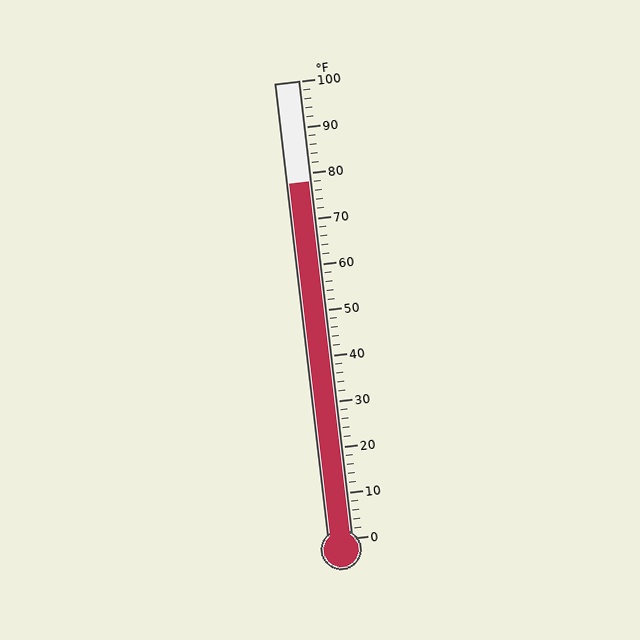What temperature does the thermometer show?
The thermometer shows approximately 78°F.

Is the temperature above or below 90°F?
The temperature is below 90°F.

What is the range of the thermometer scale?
The thermometer scale ranges from 0°F to 100°F.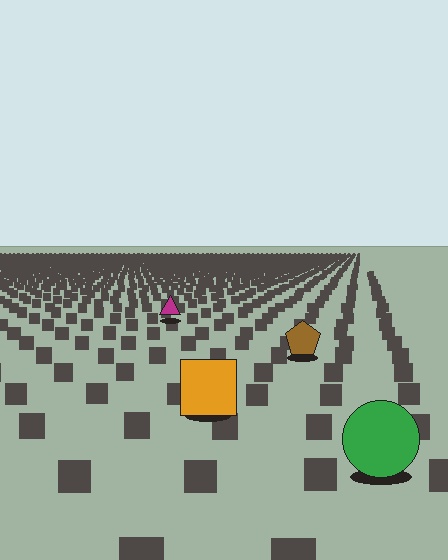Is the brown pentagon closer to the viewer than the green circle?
No. The green circle is closer — you can tell from the texture gradient: the ground texture is coarser near it.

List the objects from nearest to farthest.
From nearest to farthest: the green circle, the orange square, the brown pentagon, the magenta triangle.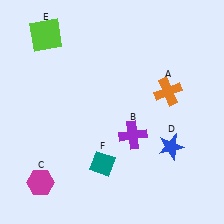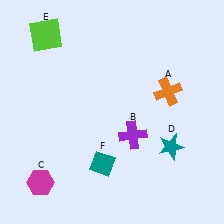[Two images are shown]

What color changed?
The star (D) changed from blue in Image 1 to teal in Image 2.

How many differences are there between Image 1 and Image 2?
There is 1 difference between the two images.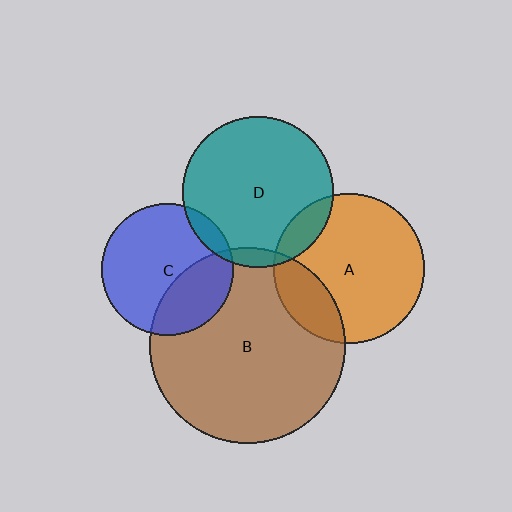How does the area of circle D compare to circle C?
Approximately 1.3 times.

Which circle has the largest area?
Circle B (brown).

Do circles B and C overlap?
Yes.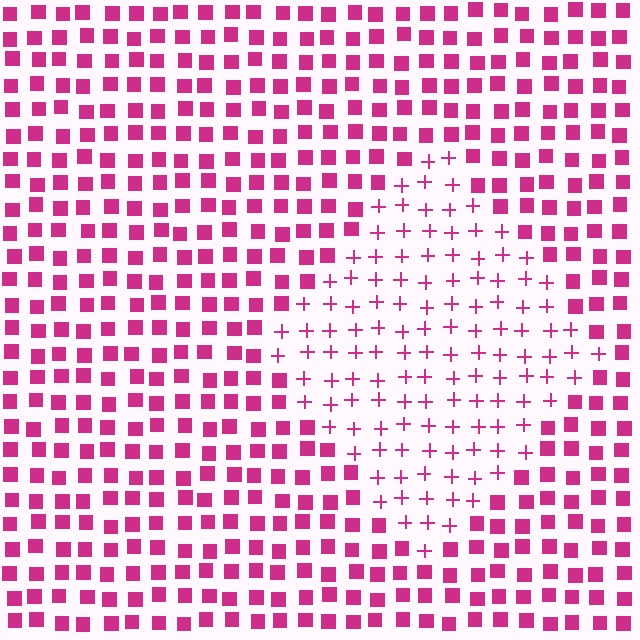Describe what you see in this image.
The image is filled with small magenta elements arranged in a uniform grid. A diamond-shaped region contains plus signs, while the surrounding area contains squares. The boundary is defined purely by the change in element shape.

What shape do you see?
I see a diamond.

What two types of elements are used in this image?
The image uses plus signs inside the diamond region and squares outside it.